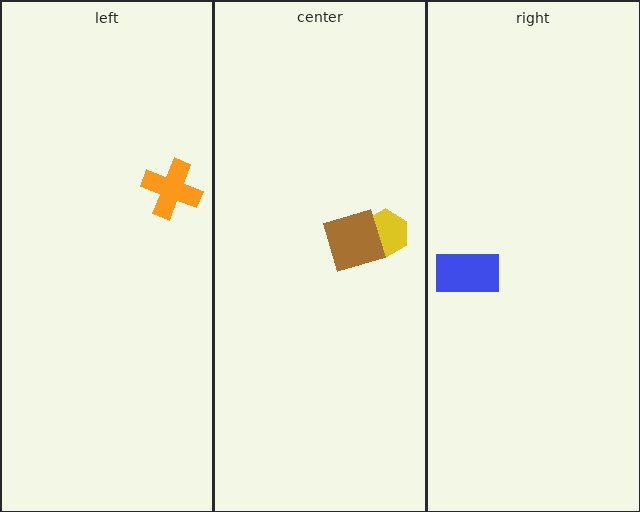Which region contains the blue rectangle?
The right region.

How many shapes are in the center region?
2.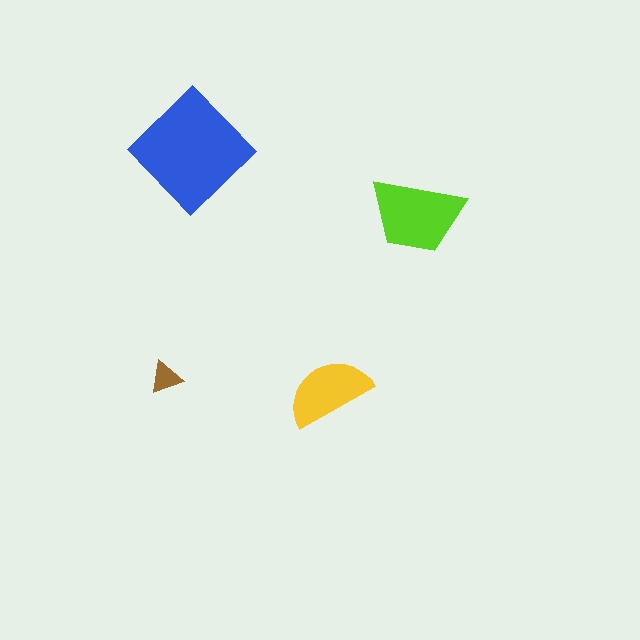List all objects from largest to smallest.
The blue diamond, the lime trapezoid, the yellow semicircle, the brown triangle.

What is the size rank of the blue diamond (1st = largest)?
1st.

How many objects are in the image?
There are 4 objects in the image.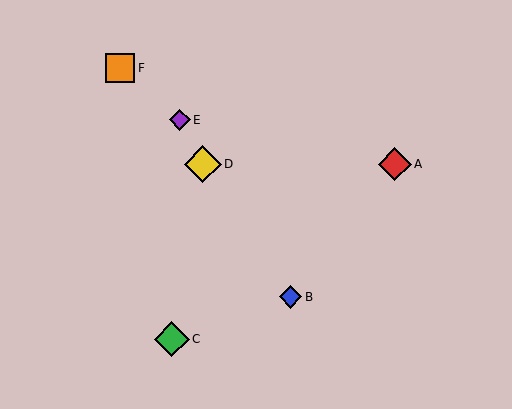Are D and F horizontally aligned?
No, D is at y≈164 and F is at y≈68.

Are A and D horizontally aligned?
Yes, both are at y≈164.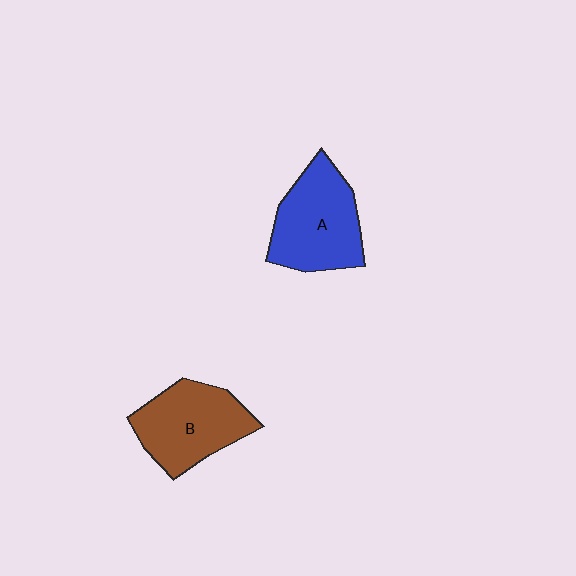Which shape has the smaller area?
Shape B (brown).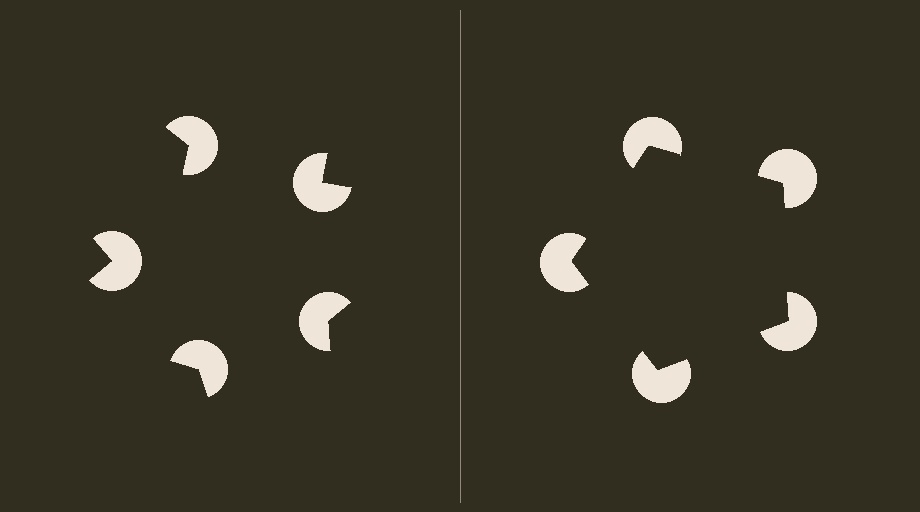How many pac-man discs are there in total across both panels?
10 — 5 on each side.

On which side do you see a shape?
An illusory pentagon appears on the right side. On the left side the wedge cuts are rotated, so no coherent shape forms.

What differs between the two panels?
The pac-man discs are positioned identically on both sides; only the wedge orientations differ. On the right they align to a pentagon; on the left they are misaligned.